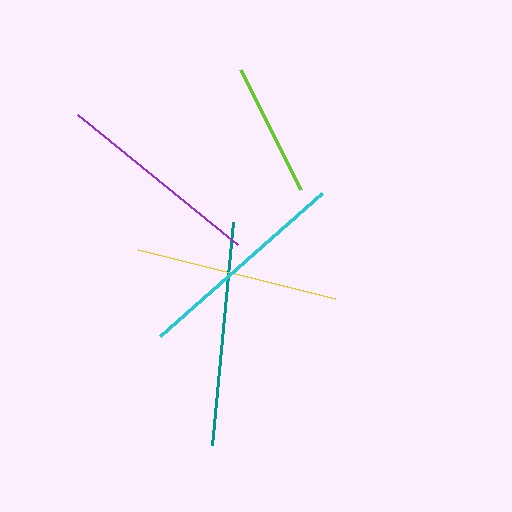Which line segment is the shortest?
The lime line is the shortest at approximately 134 pixels.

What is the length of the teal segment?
The teal segment is approximately 225 pixels long.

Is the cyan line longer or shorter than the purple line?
The cyan line is longer than the purple line.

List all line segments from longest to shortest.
From longest to shortest: teal, cyan, purple, yellow, lime.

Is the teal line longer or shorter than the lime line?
The teal line is longer than the lime line.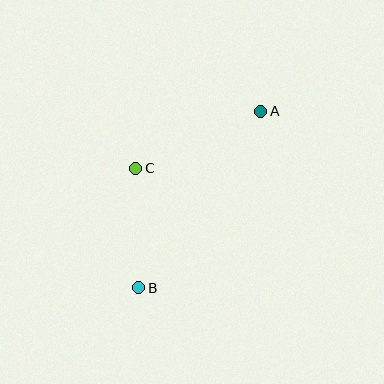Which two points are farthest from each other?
Points A and B are farthest from each other.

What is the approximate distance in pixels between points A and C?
The distance between A and C is approximately 137 pixels.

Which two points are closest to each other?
Points B and C are closest to each other.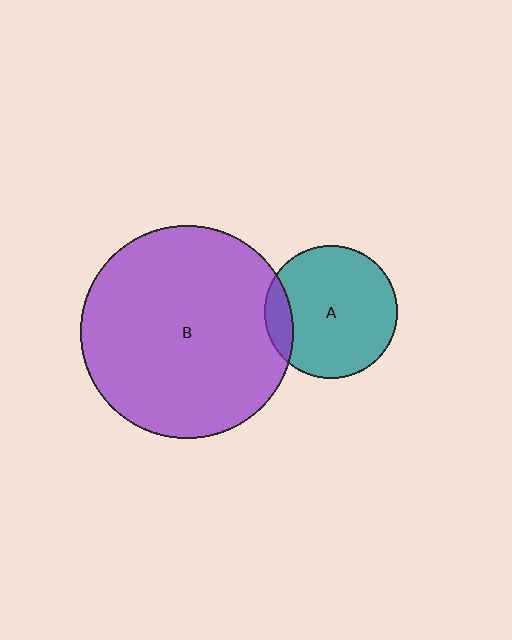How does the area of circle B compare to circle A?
Approximately 2.6 times.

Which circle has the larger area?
Circle B (purple).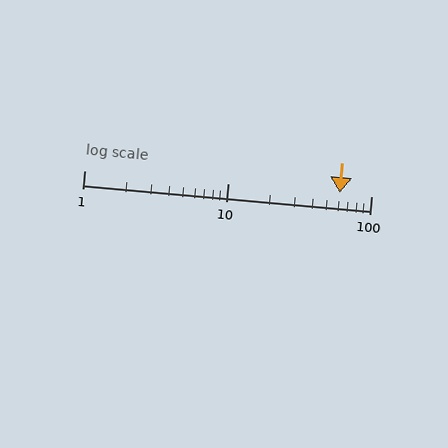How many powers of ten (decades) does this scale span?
The scale spans 2 decades, from 1 to 100.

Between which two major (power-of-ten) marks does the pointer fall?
The pointer is between 10 and 100.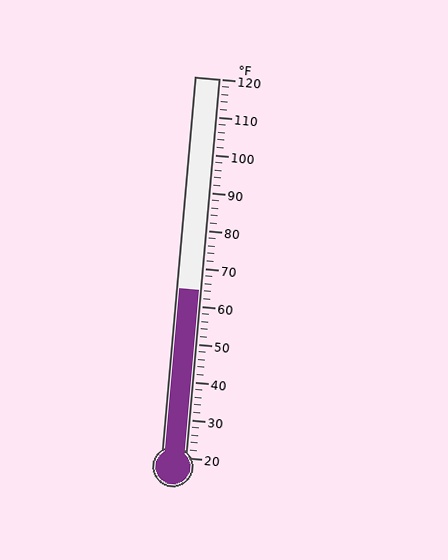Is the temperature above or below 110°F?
The temperature is below 110°F.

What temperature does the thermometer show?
The thermometer shows approximately 64°F.